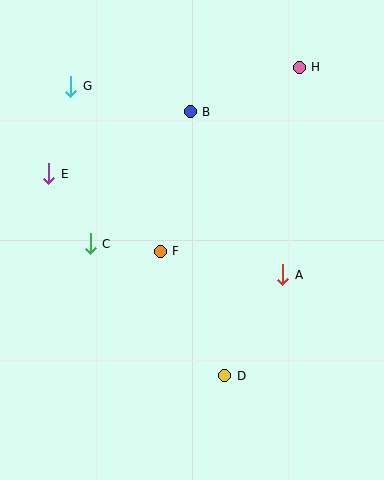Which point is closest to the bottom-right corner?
Point D is closest to the bottom-right corner.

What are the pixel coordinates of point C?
Point C is at (90, 244).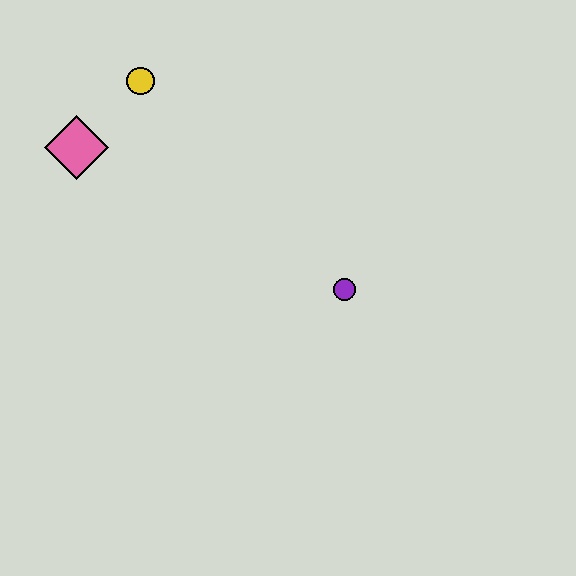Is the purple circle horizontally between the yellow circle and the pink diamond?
No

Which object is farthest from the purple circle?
The pink diamond is farthest from the purple circle.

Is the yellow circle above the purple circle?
Yes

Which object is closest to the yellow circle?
The pink diamond is closest to the yellow circle.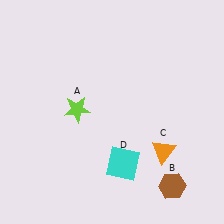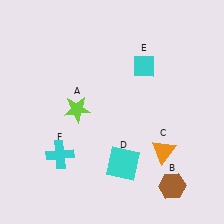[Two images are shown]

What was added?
A cyan diamond (E), a cyan cross (F) were added in Image 2.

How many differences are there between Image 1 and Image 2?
There are 2 differences between the two images.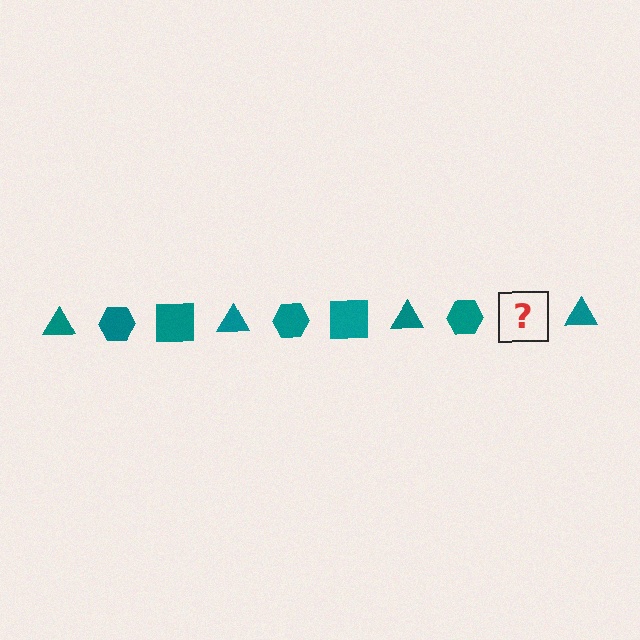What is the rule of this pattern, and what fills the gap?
The rule is that the pattern cycles through triangle, hexagon, square shapes in teal. The gap should be filled with a teal square.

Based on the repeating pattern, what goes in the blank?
The blank should be a teal square.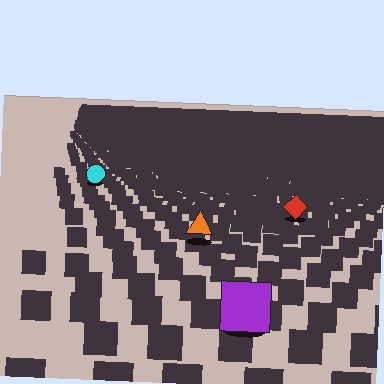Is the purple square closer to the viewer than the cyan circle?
Yes. The purple square is closer — you can tell from the texture gradient: the ground texture is coarser near it.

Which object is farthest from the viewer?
The cyan circle is farthest from the viewer. It appears smaller and the ground texture around it is denser.